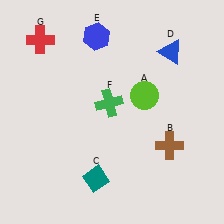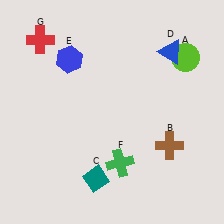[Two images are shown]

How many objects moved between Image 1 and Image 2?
3 objects moved between the two images.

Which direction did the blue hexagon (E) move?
The blue hexagon (E) moved left.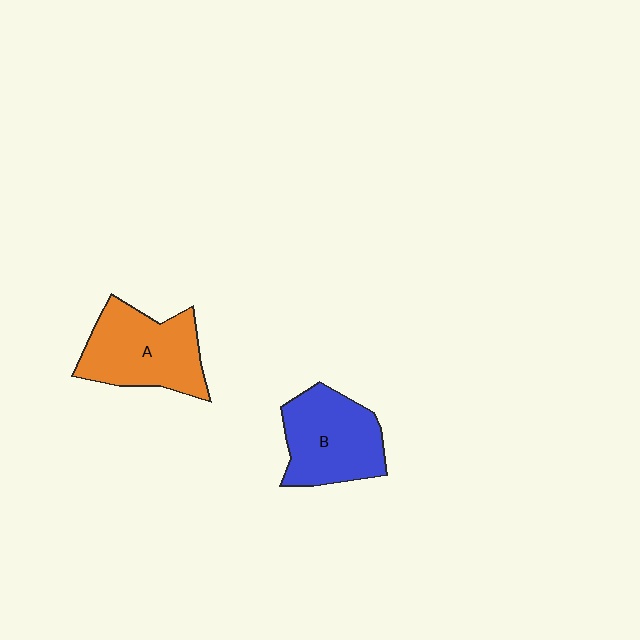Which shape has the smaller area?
Shape B (blue).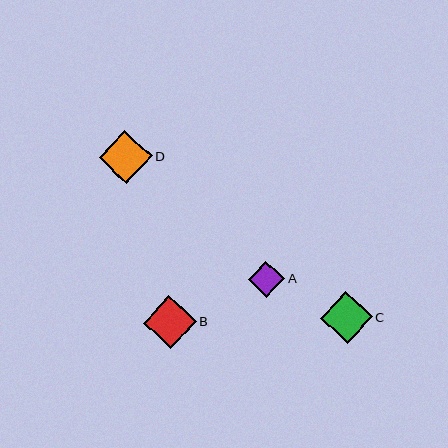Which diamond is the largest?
Diamond B is the largest with a size of approximately 53 pixels.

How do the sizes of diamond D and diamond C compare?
Diamond D and diamond C are approximately the same size.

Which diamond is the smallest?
Diamond A is the smallest with a size of approximately 36 pixels.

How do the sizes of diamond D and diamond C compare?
Diamond D and diamond C are approximately the same size.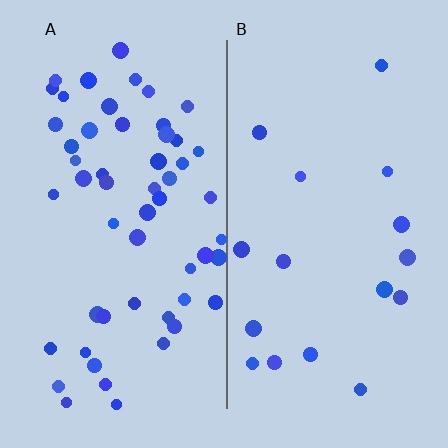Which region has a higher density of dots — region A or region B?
A (the left).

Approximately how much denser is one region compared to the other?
Approximately 3.2× — region A over region B.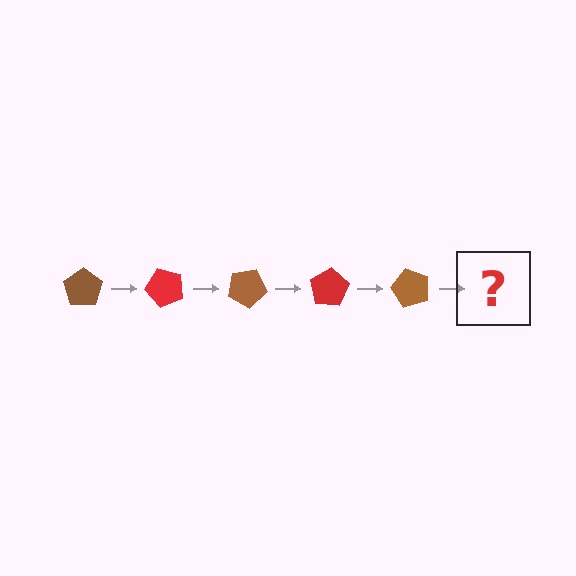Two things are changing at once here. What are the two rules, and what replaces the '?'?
The two rules are that it rotates 50 degrees each step and the color cycles through brown and red. The '?' should be a red pentagon, rotated 250 degrees from the start.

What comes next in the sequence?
The next element should be a red pentagon, rotated 250 degrees from the start.